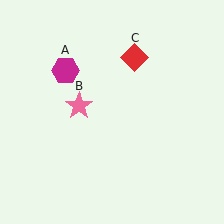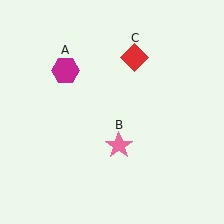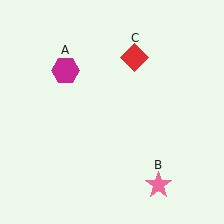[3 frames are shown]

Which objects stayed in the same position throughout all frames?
Magenta hexagon (object A) and red diamond (object C) remained stationary.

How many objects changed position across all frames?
1 object changed position: pink star (object B).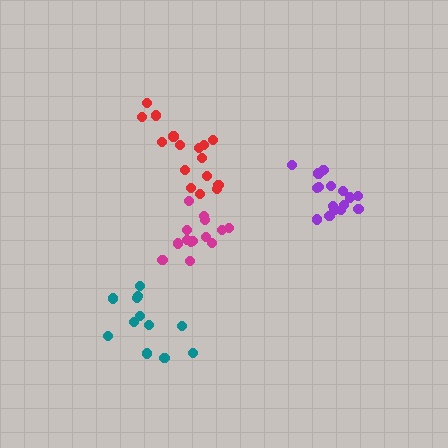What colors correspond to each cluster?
The clusters are colored: teal, purple, red, magenta.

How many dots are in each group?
Group 1: 12 dots, Group 2: 16 dots, Group 3: 16 dots, Group 4: 14 dots (58 total).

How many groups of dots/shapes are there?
There are 4 groups.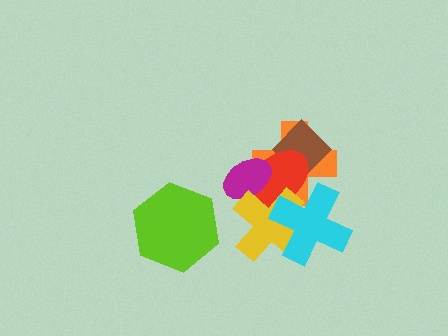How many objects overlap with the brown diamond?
2 objects overlap with the brown diamond.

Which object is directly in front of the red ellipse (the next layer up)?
The magenta ellipse is directly in front of the red ellipse.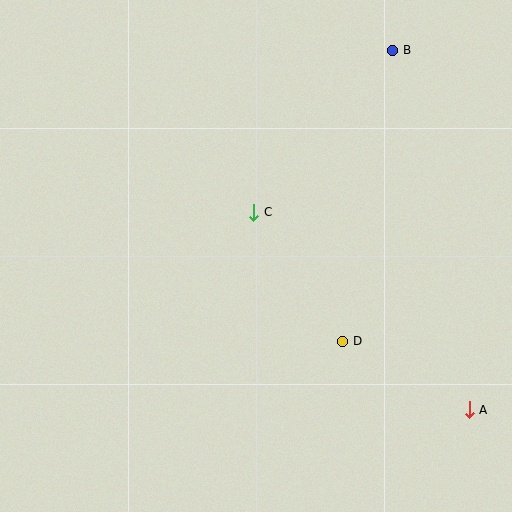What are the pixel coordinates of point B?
Point B is at (393, 50).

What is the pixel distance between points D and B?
The distance between D and B is 296 pixels.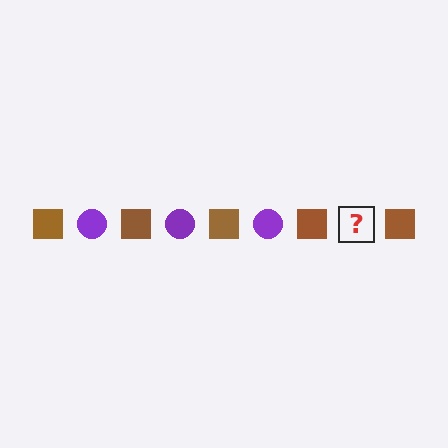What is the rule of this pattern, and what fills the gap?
The rule is that the pattern alternates between brown square and purple circle. The gap should be filled with a purple circle.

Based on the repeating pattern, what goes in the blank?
The blank should be a purple circle.